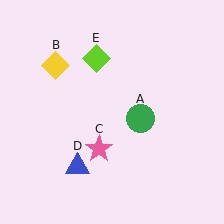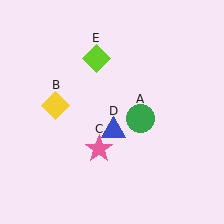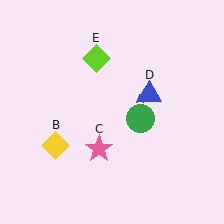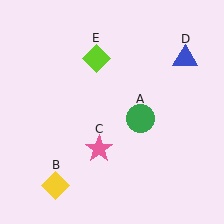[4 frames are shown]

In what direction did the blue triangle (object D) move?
The blue triangle (object D) moved up and to the right.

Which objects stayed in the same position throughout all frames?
Green circle (object A) and pink star (object C) and lime diamond (object E) remained stationary.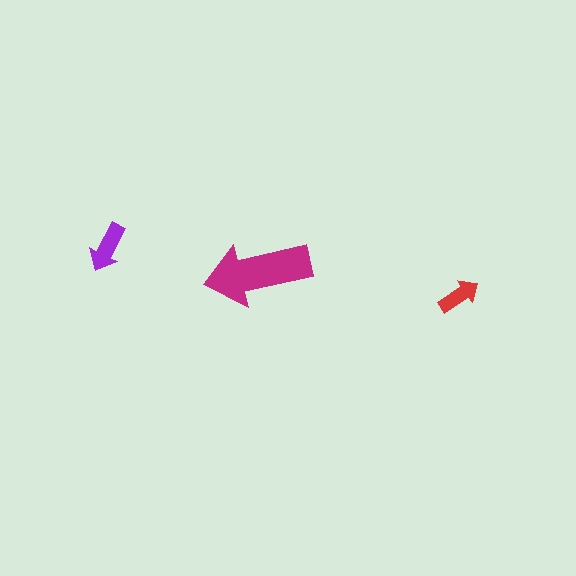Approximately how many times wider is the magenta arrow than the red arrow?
About 2.5 times wider.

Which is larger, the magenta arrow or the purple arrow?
The magenta one.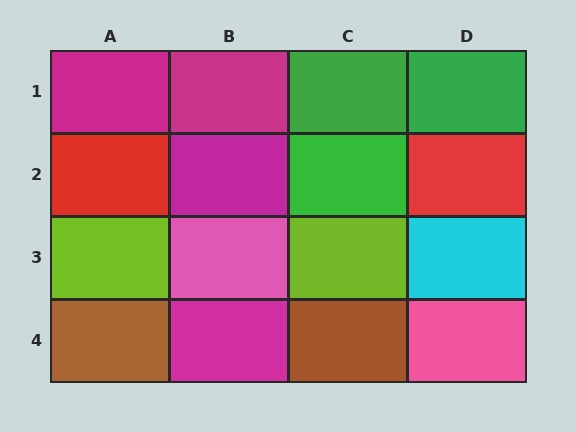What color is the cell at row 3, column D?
Cyan.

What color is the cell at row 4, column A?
Brown.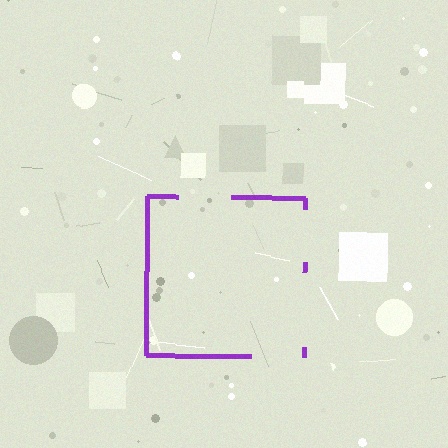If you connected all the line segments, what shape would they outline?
They would outline a square.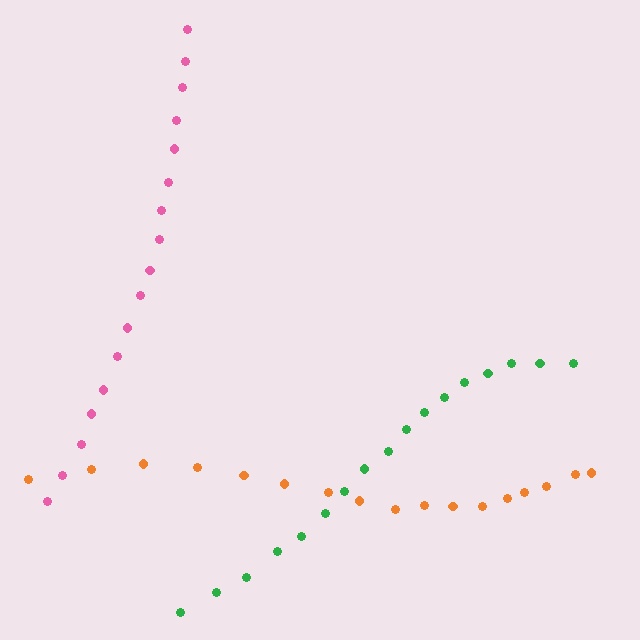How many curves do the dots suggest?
There are 3 distinct paths.